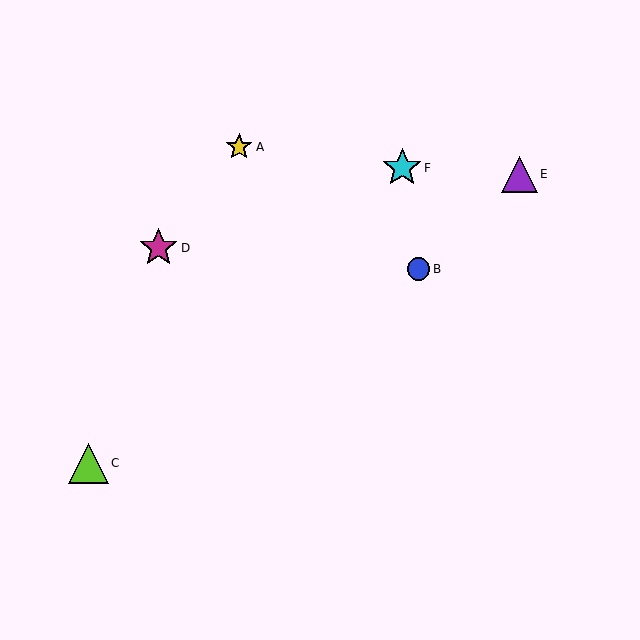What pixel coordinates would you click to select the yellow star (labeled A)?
Click at (239, 147) to select the yellow star A.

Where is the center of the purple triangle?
The center of the purple triangle is at (519, 174).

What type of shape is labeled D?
Shape D is a magenta star.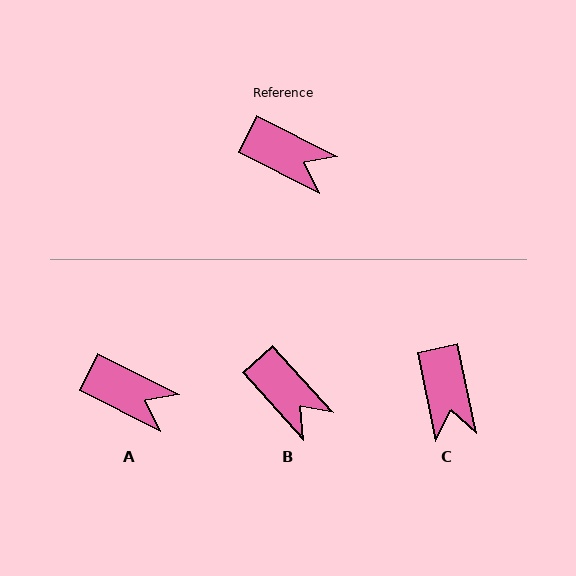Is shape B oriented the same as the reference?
No, it is off by about 21 degrees.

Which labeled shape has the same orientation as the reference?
A.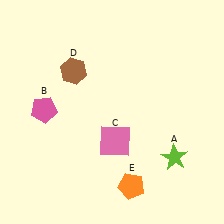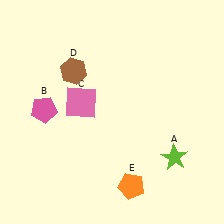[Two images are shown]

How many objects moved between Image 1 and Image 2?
1 object moved between the two images.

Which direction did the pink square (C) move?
The pink square (C) moved up.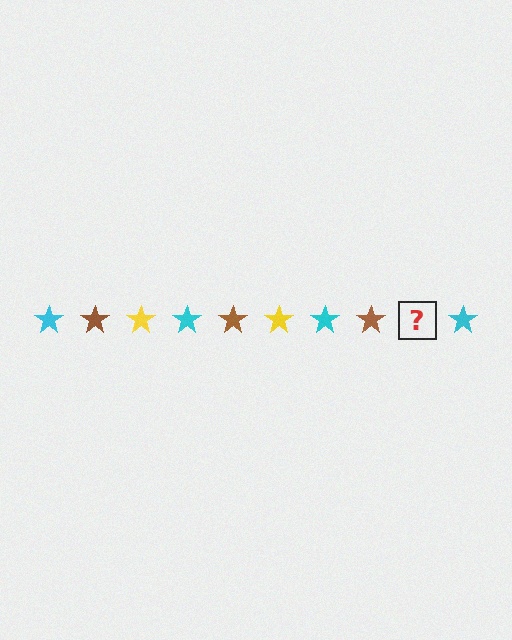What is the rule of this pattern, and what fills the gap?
The rule is that the pattern cycles through cyan, brown, yellow stars. The gap should be filled with a yellow star.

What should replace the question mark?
The question mark should be replaced with a yellow star.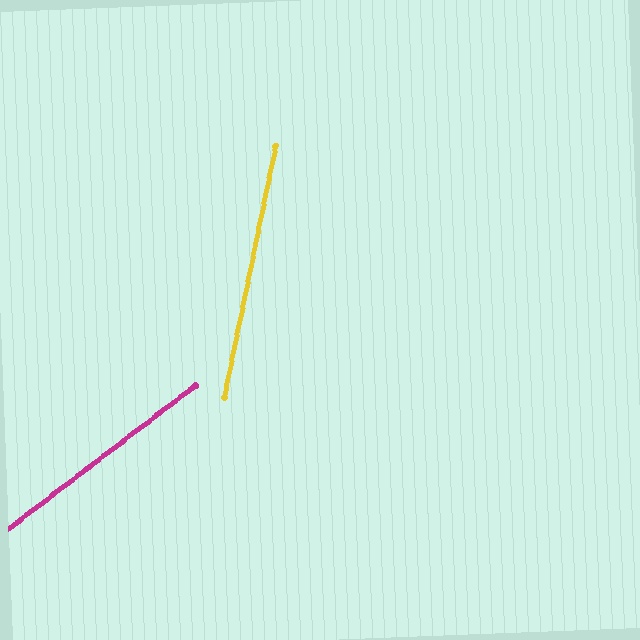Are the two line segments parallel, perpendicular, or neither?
Neither parallel nor perpendicular — they differ by about 41°.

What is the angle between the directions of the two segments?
Approximately 41 degrees.